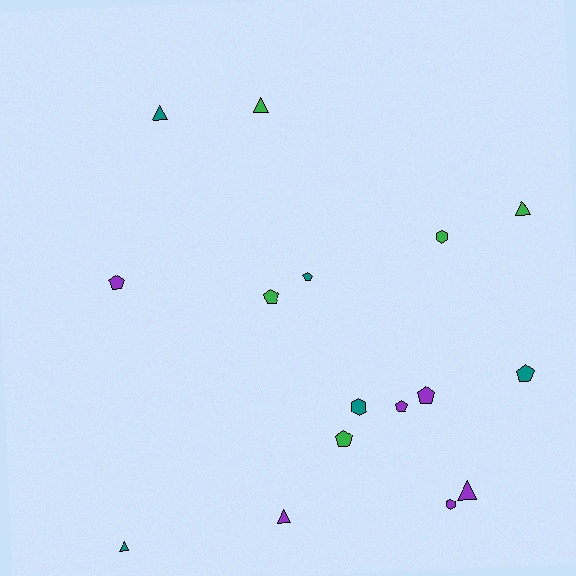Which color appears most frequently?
Purple, with 6 objects.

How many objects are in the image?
There are 16 objects.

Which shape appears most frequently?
Pentagon, with 7 objects.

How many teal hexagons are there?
There is 1 teal hexagon.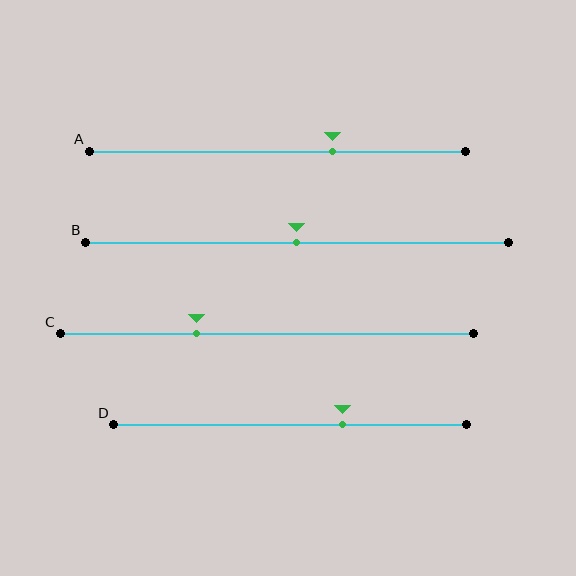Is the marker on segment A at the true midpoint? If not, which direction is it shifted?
No, the marker on segment A is shifted to the right by about 15% of the segment length.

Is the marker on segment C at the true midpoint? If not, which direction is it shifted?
No, the marker on segment C is shifted to the left by about 17% of the segment length.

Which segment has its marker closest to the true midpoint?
Segment B has its marker closest to the true midpoint.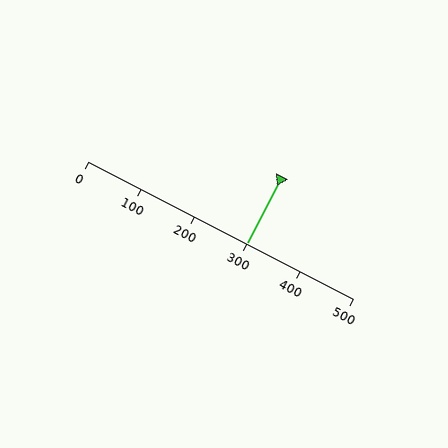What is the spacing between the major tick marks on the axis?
The major ticks are spaced 100 apart.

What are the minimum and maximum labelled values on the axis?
The axis runs from 0 to 500.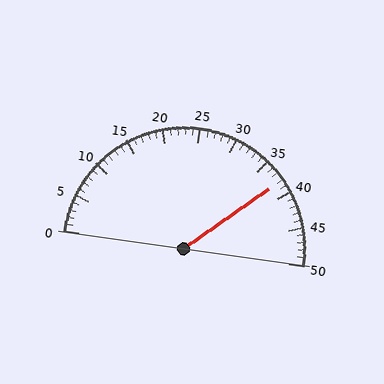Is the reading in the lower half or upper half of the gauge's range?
The reading is in the upper half of the range (0 to 50).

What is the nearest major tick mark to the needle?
The nearest major tick mark is 40.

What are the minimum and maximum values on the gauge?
The gauge ranges from 0 to 50.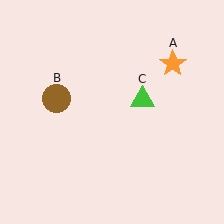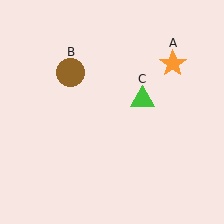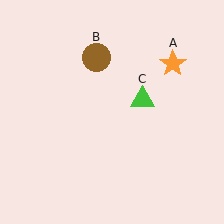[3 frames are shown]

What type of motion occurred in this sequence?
The brown circle (object B) rotated clockwise around the center of the scene.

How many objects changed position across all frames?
1 object changed position: brown circle (object B).